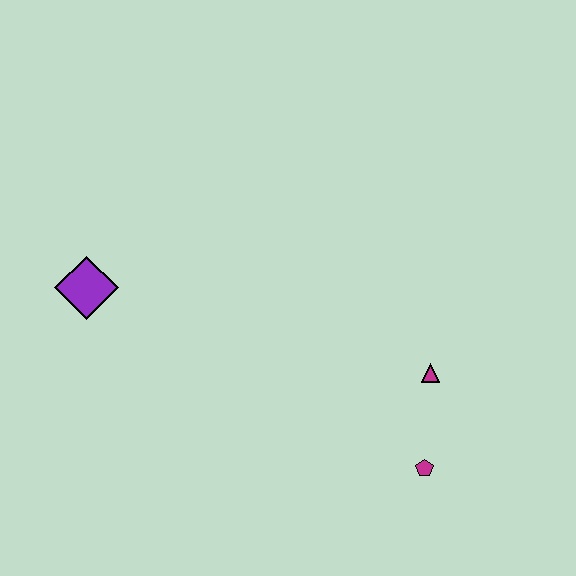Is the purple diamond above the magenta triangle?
Yes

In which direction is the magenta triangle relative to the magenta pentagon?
The magenta triangle is above the magenta pentagon.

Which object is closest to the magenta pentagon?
The magenta triangle is closest to the magenta pentagon.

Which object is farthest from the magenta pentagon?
The purple diamond is farthest from the magenta pentagon.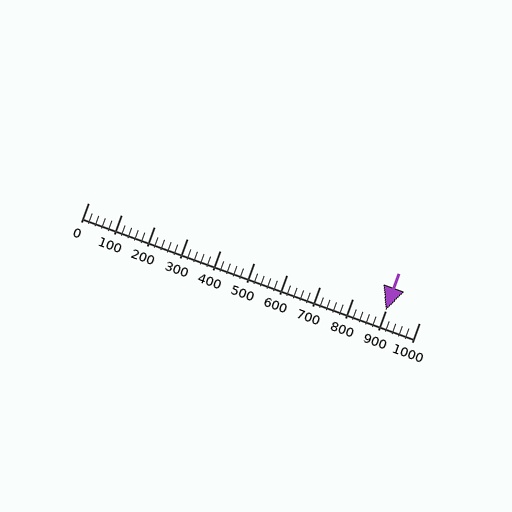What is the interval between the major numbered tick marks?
The major tick marks are spaced 100 units apart.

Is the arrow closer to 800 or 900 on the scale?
The arrow is closer to 900.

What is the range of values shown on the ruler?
The ruler shows values from 0 to 1000.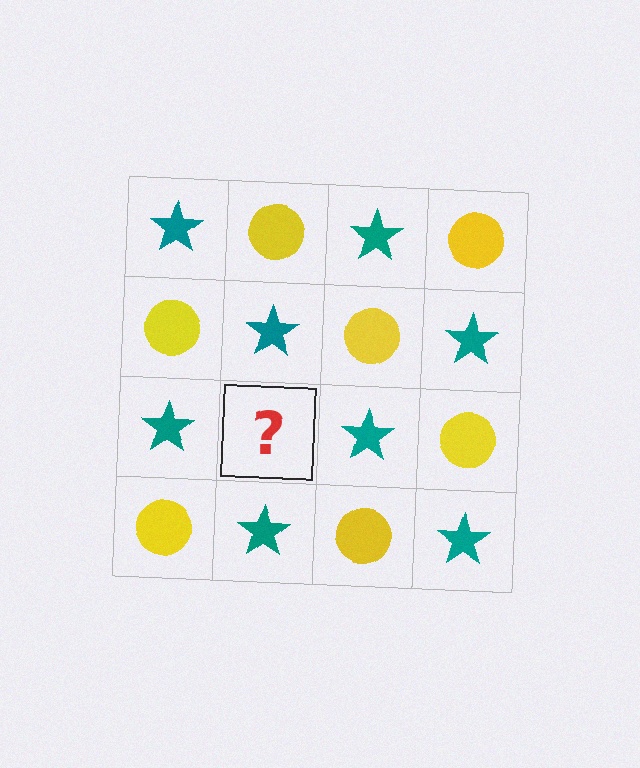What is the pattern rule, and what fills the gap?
The rule is that it alternates teal star and yellow circle in a checkerboard pattern. The gap should be filled with a yellow circle.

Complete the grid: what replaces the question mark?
The question mark should be replaced with a yellow circle.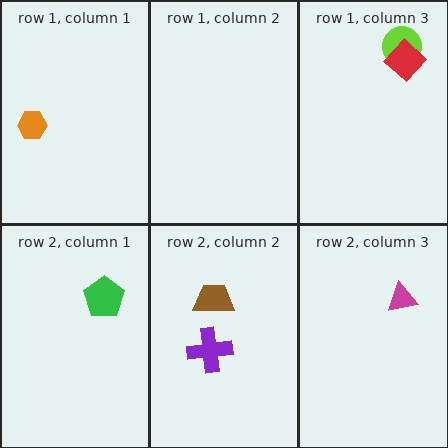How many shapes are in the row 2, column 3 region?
1.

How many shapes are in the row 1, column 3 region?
2.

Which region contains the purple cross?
The row 2, column 2 region.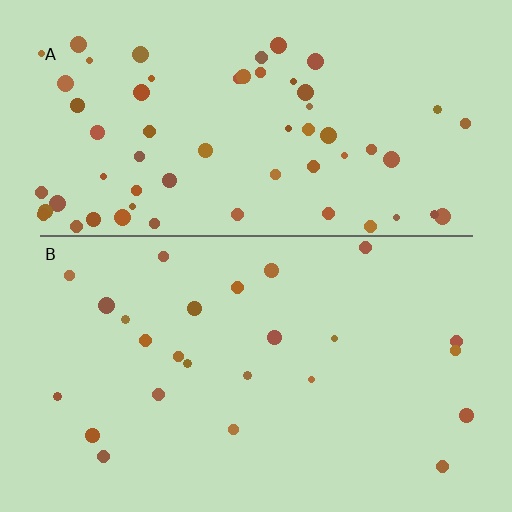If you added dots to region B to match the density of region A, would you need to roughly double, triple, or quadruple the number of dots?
Approximately double.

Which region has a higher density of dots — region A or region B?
A (the top).